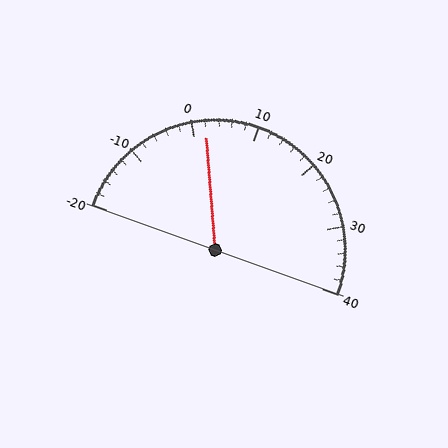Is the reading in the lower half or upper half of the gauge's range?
The reading is in the lower half of the range (-20 to 40).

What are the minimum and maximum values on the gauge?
The gauge ranges from -20 to 40.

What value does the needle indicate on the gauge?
The needle indicates approximately 2.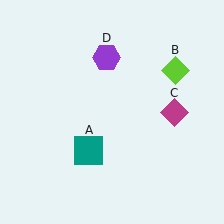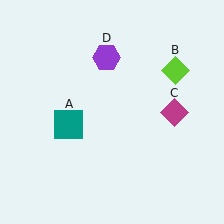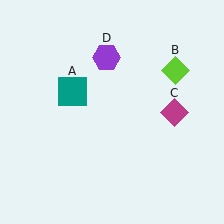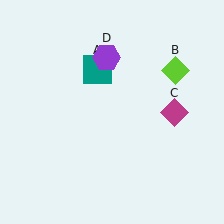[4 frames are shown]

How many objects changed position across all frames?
1 object changed position: teal square (object A).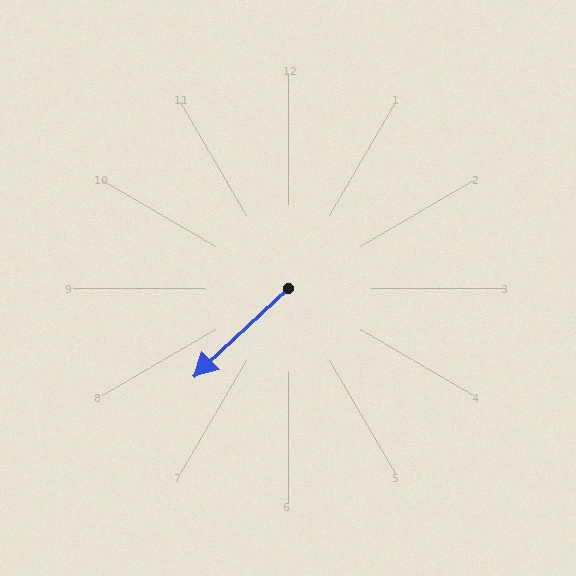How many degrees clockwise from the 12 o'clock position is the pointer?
Approximately 227 degrees.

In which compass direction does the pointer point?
Southwest.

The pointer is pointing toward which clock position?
Roughly 8 o'clock.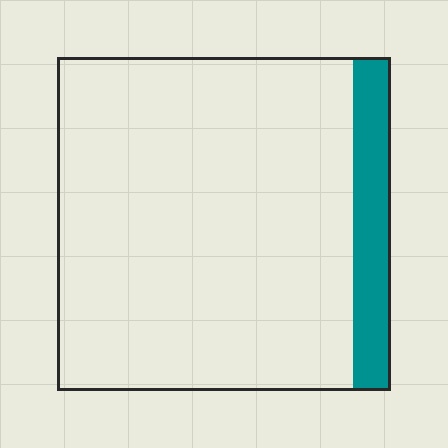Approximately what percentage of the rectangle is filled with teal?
Approximately 10%.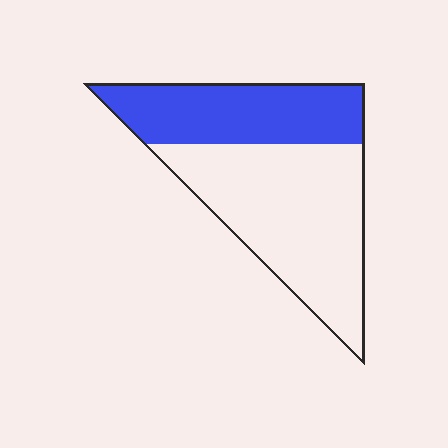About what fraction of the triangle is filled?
About three eighths (3/8).